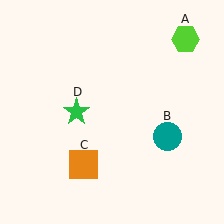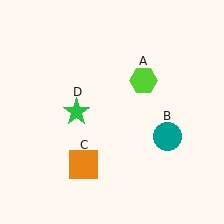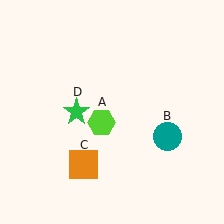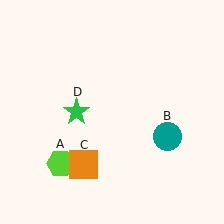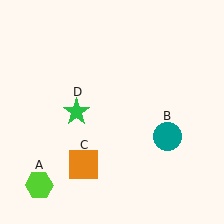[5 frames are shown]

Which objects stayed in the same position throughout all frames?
Teal circle (object B) and orange square (object C) and green star (object D) remained stationary.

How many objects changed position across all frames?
1 object changed position: lime hexagon (object A).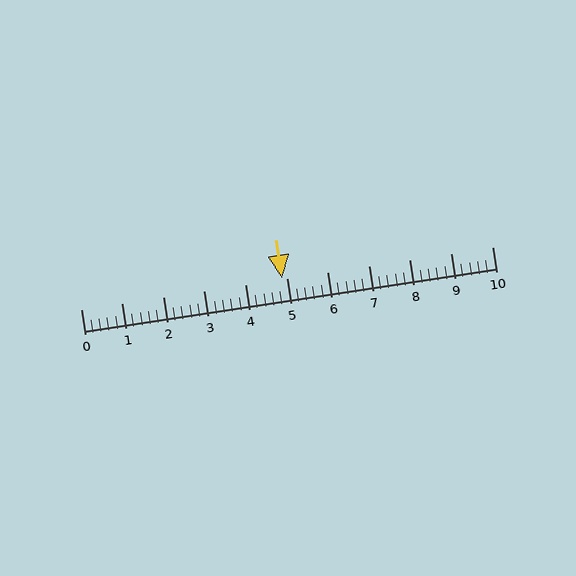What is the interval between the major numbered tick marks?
The major tick marks are spaced 1 units apart.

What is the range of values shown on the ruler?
The ruler shows values from 0 to 10.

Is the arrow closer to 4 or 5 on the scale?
The arrow is closer to 5.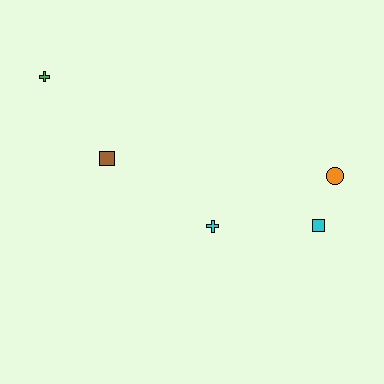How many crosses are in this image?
There are 2 crosses.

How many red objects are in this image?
There are no red objects.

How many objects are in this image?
There are 5 objects.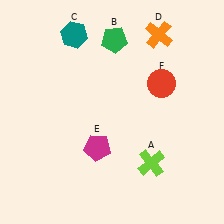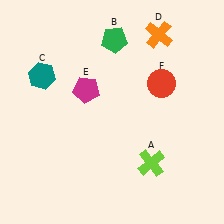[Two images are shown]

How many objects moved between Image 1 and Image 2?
2 objects moved between the two images.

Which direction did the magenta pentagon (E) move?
The magenta pentagon (E) moved up.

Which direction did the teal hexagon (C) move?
The teal hexagon (C) moved down.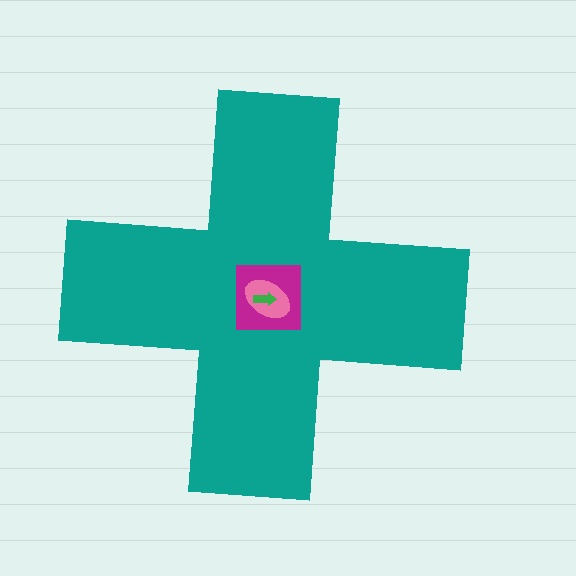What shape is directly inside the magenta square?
The pink ellipse.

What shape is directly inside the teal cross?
The magenta square.